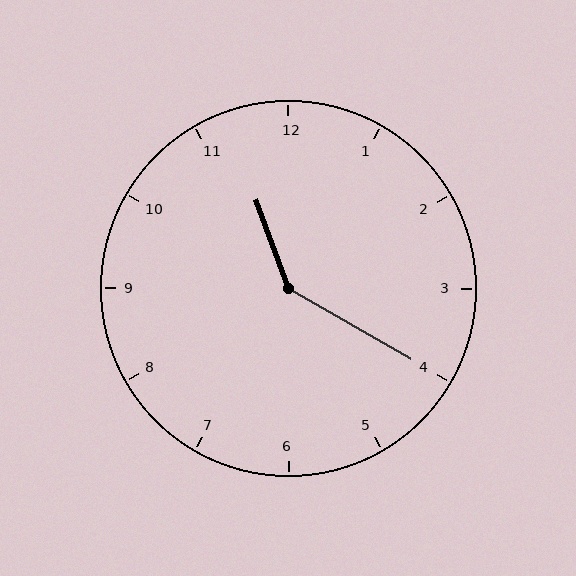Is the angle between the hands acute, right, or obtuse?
It is obtuse.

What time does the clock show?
11:20.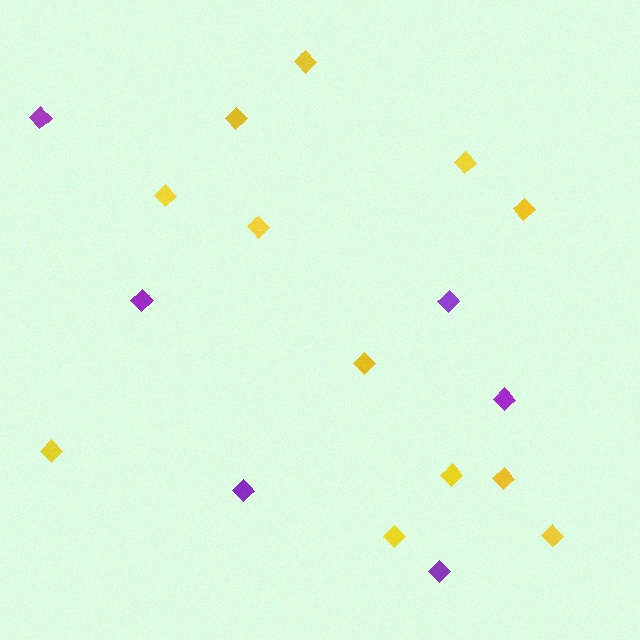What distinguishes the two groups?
There are 2 groups: one group of yellow diamonds (12) and one group of purple diamonds (6).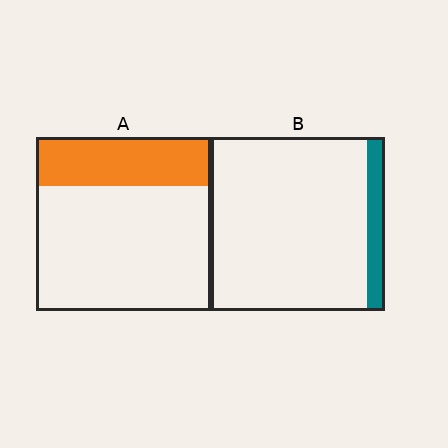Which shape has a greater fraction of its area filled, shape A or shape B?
Shape A.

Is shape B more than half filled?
No.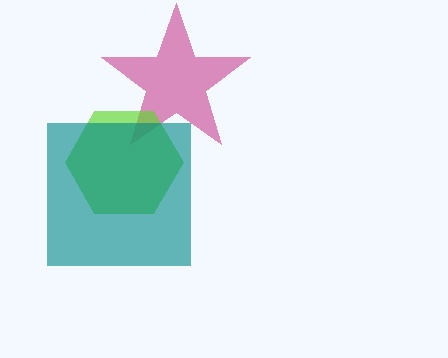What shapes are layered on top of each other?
The layered shapes are: a magenta star, a lime hexagon, a teal square.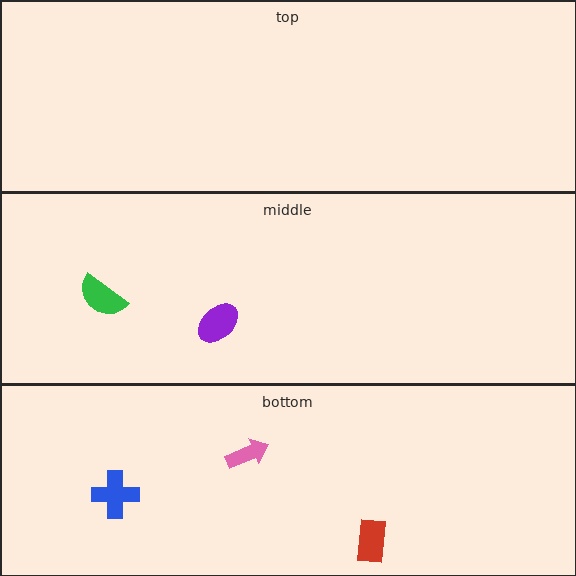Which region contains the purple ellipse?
The middle region.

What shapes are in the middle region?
The green semicircle, the purple ellipse.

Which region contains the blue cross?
The bottom region.